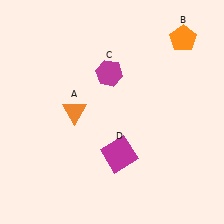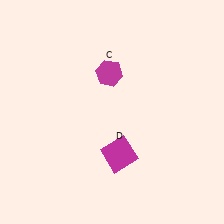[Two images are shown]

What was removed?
The orange pentagon (B), the orange triangle (A) were removed in Image 2.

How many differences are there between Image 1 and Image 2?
There are 2 differences between the two images.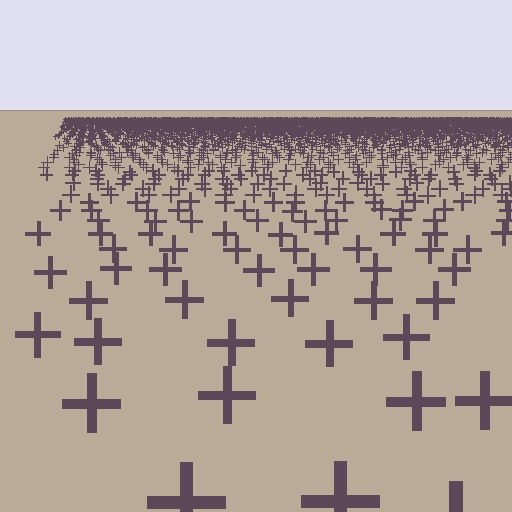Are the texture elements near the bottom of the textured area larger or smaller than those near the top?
Larger. Near the bottom, elements are closer to the viewer and appear at a bigger on-screen size.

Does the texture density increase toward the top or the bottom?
Density increases toward the top.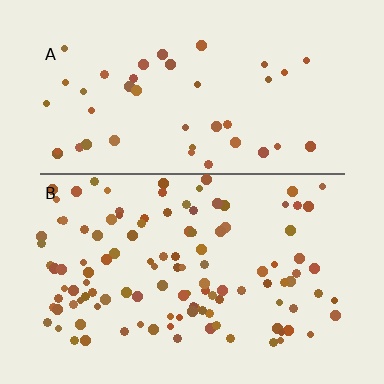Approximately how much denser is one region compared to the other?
Approximately 2.7× — region B over region A.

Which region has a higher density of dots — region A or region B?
B (the bottom).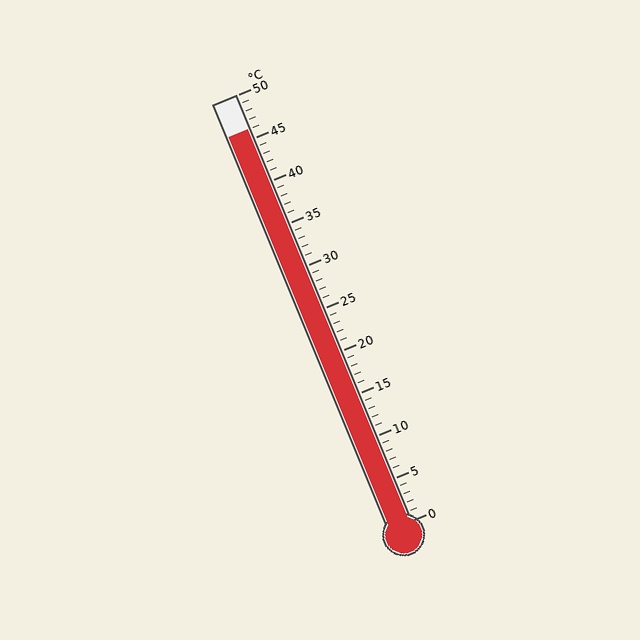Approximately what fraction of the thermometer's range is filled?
The thermometer is filled to approximately 90% of its range.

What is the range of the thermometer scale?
The thermometer scale ranges from 0°C to 50°C.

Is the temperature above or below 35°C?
The temperature is above 35°C.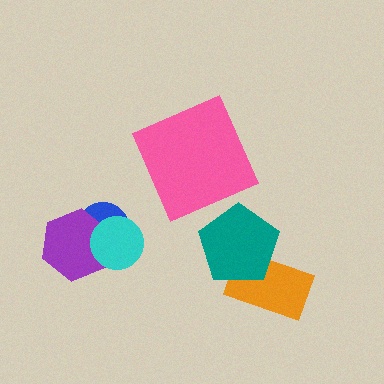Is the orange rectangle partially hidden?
Yes, it is partially covered by another shape.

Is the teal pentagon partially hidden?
No, no other shape covers it.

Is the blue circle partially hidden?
Yes, it is partially covered by another shape.